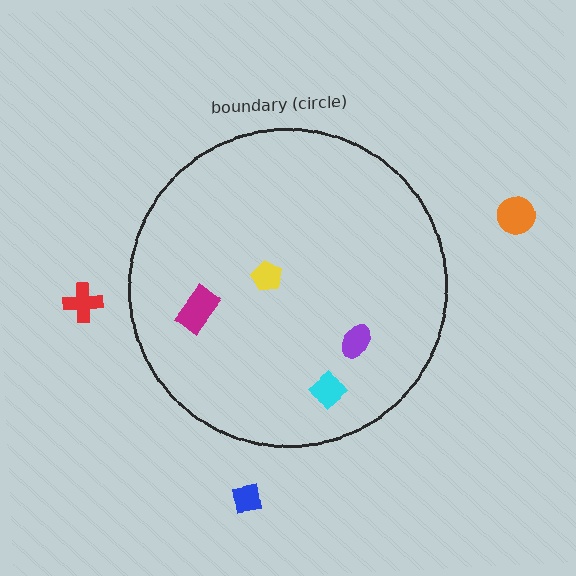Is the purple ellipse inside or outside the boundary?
Inside.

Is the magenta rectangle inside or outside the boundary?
Inside.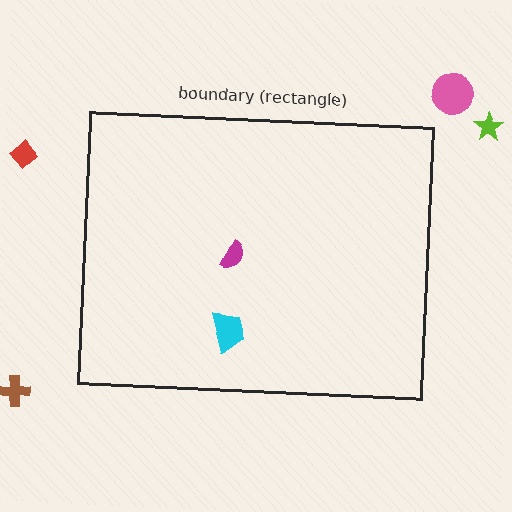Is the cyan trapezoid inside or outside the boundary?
Inside.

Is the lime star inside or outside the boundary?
Outside.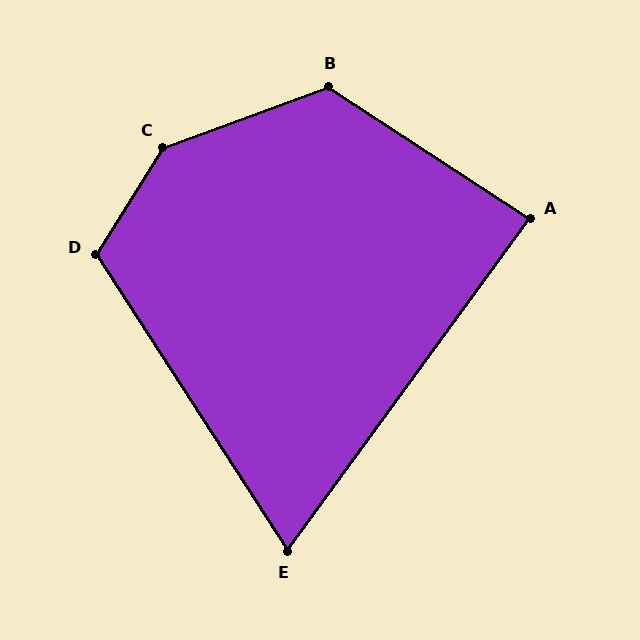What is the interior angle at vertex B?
Approximately 127 degrees (obtuse).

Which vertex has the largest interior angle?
C, at approximately 142 degrees.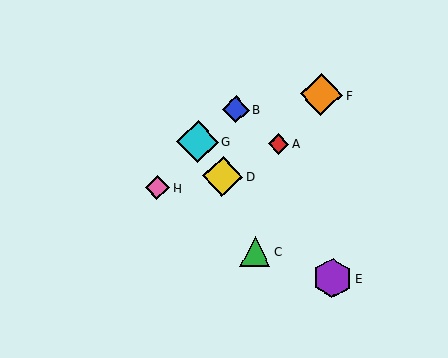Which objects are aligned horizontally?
Objects A, G are aligned horizontally.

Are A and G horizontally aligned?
Yes, both are at y≈144.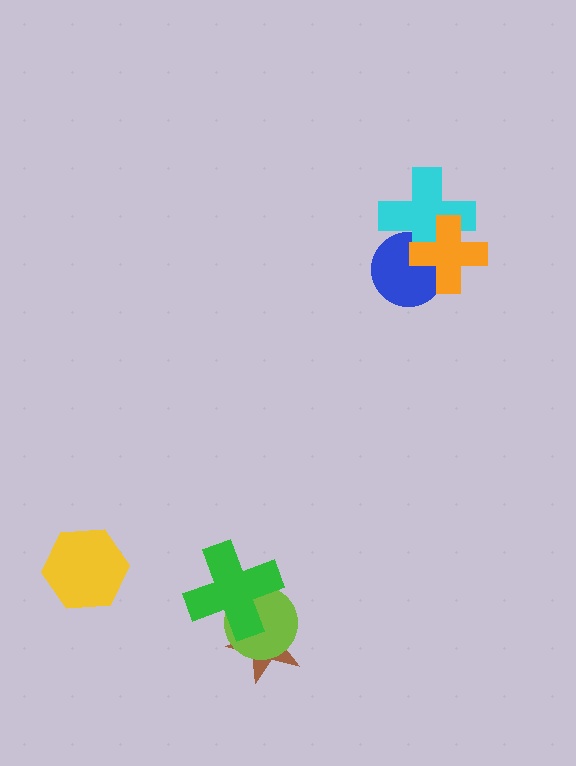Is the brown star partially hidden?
Yes, it is partially covered by another shape.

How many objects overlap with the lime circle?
2 objects overlap with the lime circle.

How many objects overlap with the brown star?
2 objects overlap with the brown star.